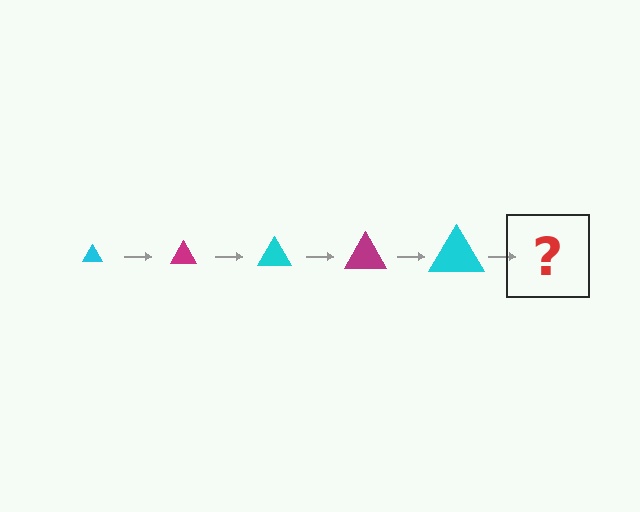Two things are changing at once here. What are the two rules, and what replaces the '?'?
The two rules are that the triangle grows larger each step and the color cycles through cyan and magenta. The '?' should be a magenta triangle, larger than the previous one.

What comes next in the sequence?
The next element should be a magenta triangle, larger than the previous one.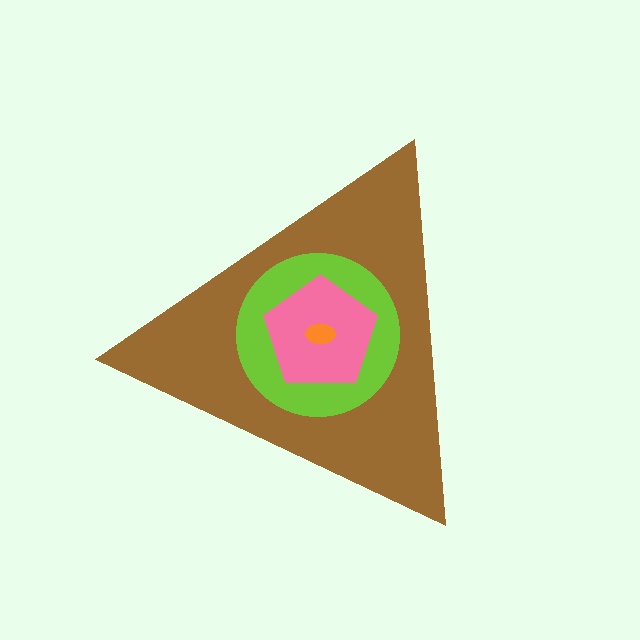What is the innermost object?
The orange ellipse.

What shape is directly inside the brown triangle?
The lime circle.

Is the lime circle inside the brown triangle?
Yes.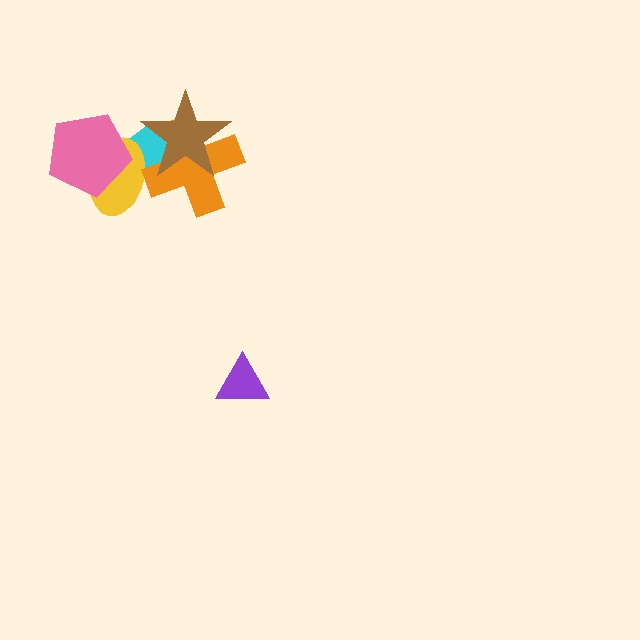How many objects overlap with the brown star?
2 objects overlap with the brown star.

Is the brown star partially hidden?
No, no other shape covers it.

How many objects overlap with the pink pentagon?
2 objects overlap with the pink pentagon.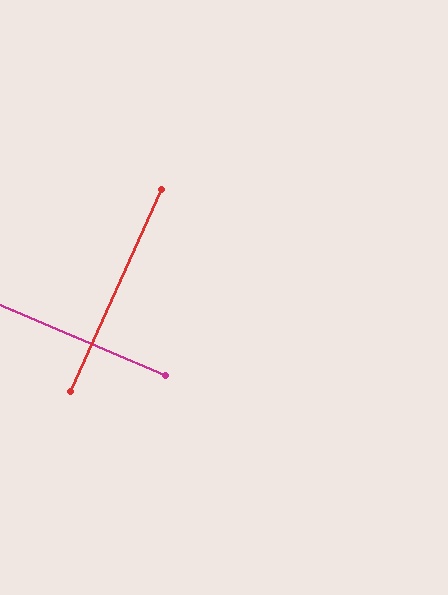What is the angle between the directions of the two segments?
Approximately 89 degrees.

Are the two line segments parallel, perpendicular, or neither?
Perpendicular — they meet at approximately 89°.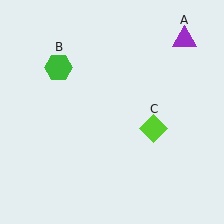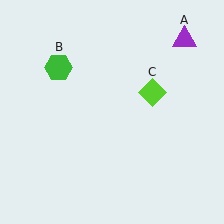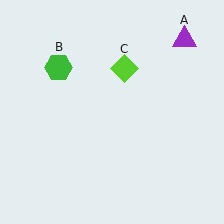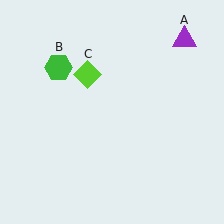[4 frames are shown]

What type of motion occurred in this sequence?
The lime diamond (object C) rotated counterclockwise around the center of the scene.